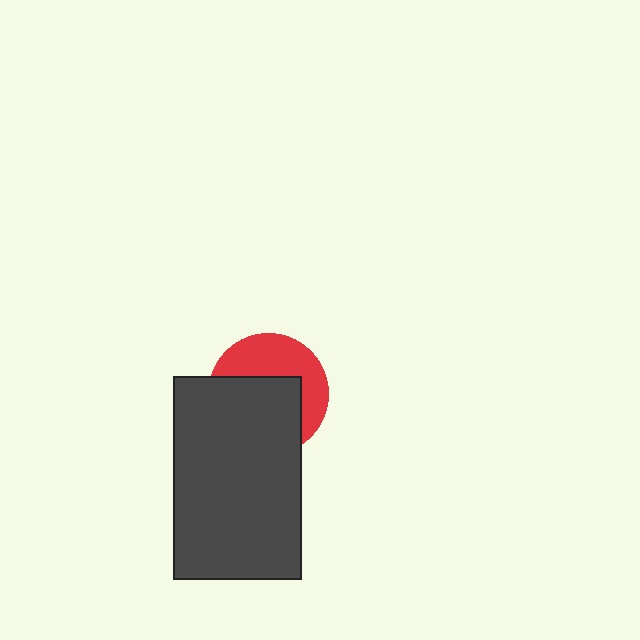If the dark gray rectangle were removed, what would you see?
You would see the complete red circle.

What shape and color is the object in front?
The object in front is a dark gray rectangle.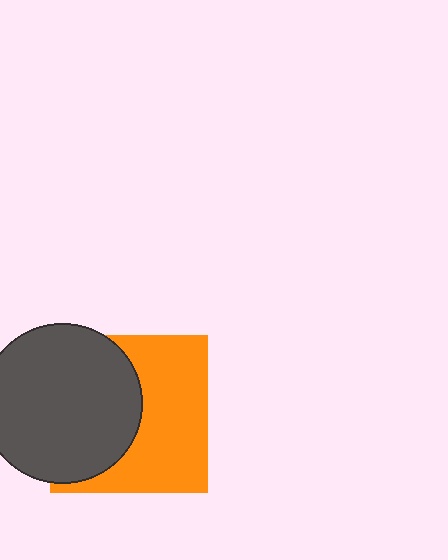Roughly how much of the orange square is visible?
About half of it is visible (roughly 53%).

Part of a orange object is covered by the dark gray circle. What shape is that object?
It is a square.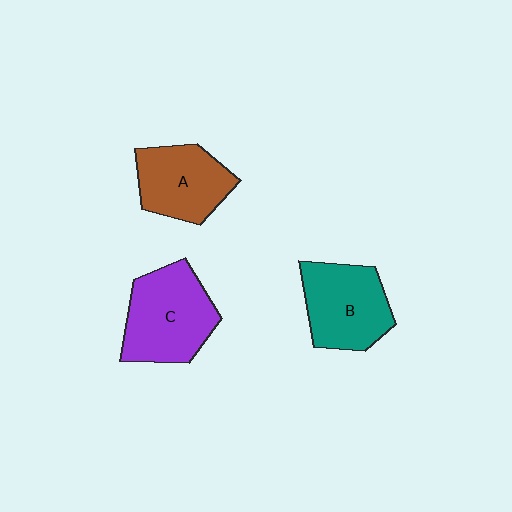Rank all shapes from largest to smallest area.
From largest to smallest: C (purple), B (teal), A (brown).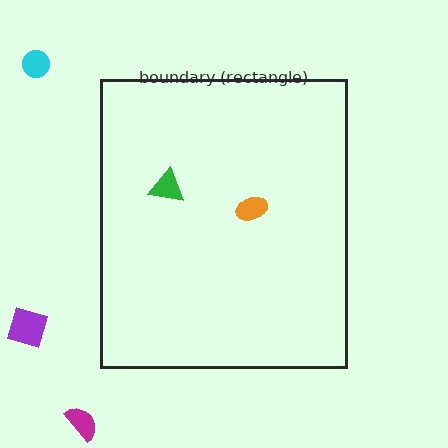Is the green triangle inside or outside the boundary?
Inside.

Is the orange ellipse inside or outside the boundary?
Inside.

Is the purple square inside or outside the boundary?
Outside.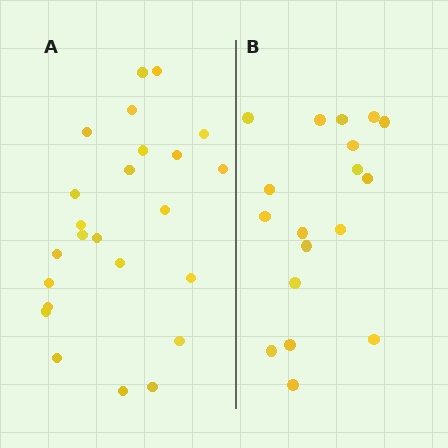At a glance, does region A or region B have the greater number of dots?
Region A (the left region) has more dots.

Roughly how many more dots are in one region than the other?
Region A has about 6 more dots than region B.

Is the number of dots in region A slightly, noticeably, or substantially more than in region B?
Region A has noticeably more, but not dramatically so. The ratio is roughly 1.3 to 1.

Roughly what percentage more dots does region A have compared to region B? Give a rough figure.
About 35% more.